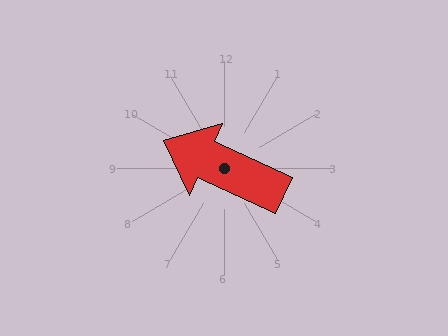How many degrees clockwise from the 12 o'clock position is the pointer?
Approximately 295 degrees.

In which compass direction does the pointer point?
Northwest.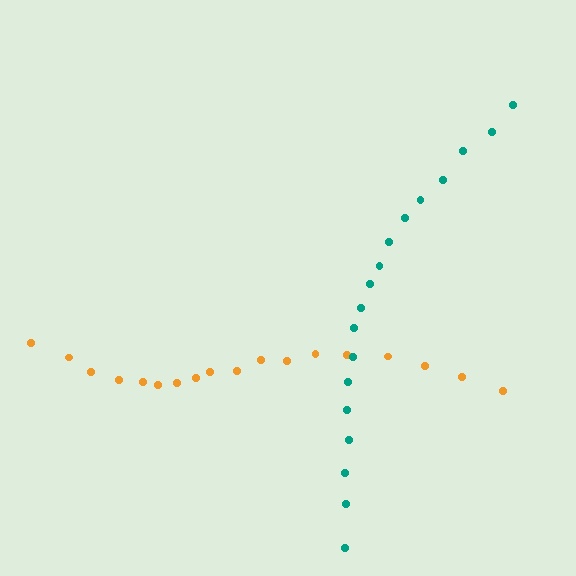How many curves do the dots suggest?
There are 2 distinct paths.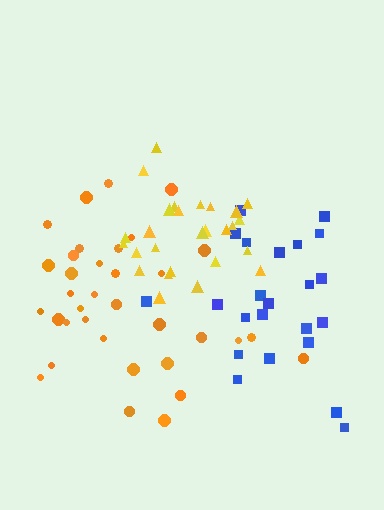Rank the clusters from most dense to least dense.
yellow, blue, orange.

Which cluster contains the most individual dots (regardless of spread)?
Orange (35).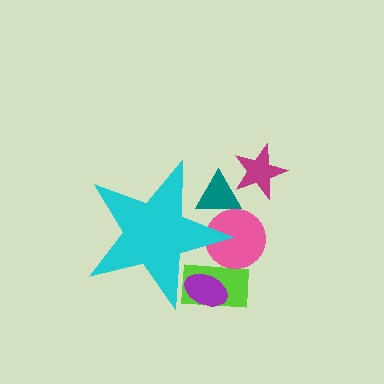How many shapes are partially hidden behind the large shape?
4 shapes are partially hidden.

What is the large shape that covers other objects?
A cyan star.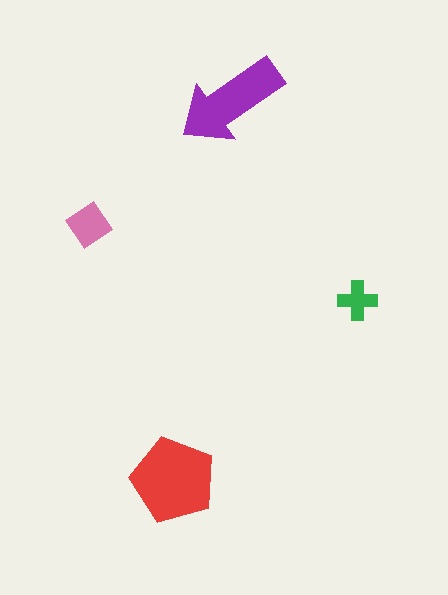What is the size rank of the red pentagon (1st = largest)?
1st.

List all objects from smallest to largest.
The green cross, the pink diamond, the purple arrow, the red pentagon.